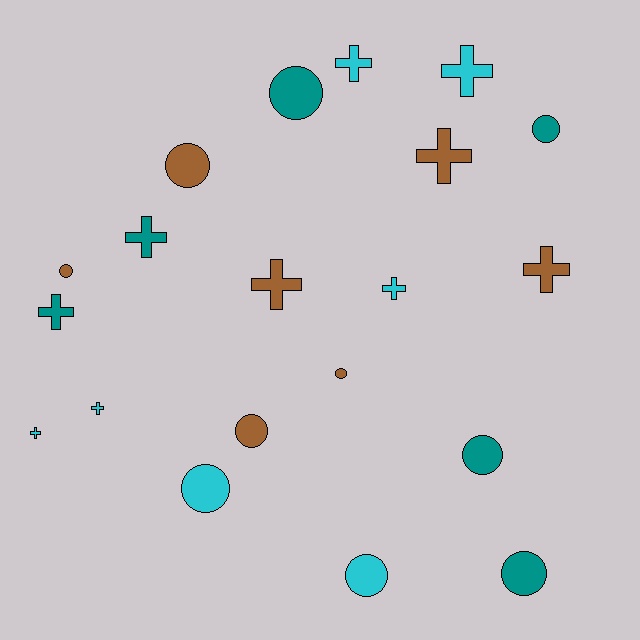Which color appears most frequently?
Brown, with 7 objects.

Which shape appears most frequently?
Circle, with 10 objects.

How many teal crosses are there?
There are 2 teal crosses.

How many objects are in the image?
There are 20 objects.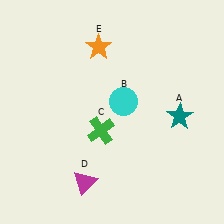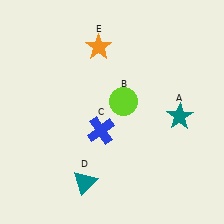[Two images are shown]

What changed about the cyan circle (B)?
In Image 1, B is cyan. In Image 2, it changed to lime.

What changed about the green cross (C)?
In Image 1, C is green. In Image 2, it changed to blue.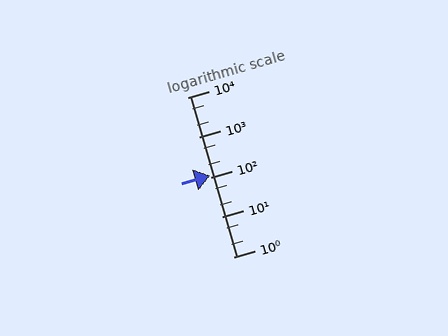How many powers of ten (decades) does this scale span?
The scale spans 4 decades, from 1 to 10000.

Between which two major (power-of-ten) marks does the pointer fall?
The pointer is between 100 and 1000.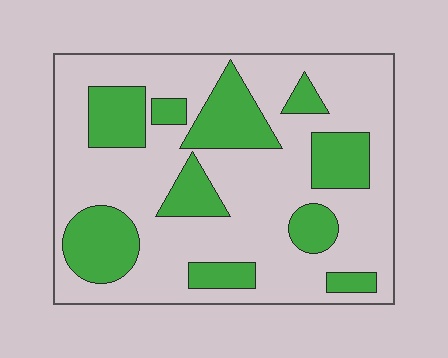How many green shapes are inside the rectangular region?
10.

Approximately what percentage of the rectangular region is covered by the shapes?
Approximately 30%.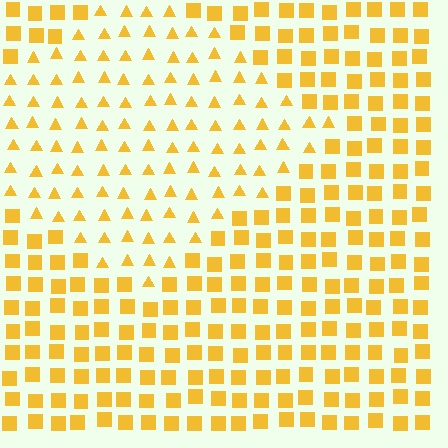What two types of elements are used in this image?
The image uses triangles inside the diamond region and squares outside it.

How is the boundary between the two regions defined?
The boundary is defined by a change in element shape: triangles inside vs. squares outside. All elements share the same color and spacing.